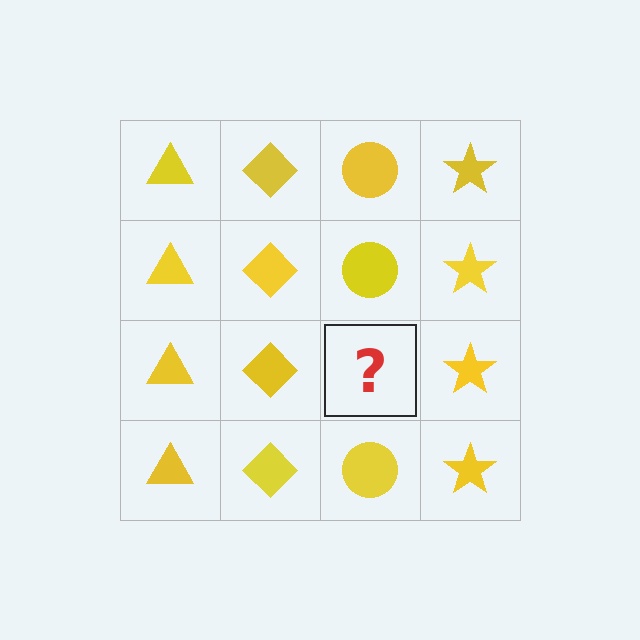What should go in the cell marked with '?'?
The missing cell should contain a yellow circle.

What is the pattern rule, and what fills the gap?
The rule is that each column has a consistent shape. The gap should be filled with a yellow circle.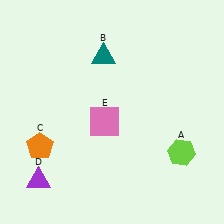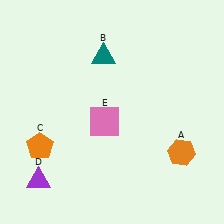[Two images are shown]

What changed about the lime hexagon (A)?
In Image 1, A is lime. In Image 2, it changed to orange.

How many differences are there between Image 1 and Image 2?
There is 1 difference between the two images.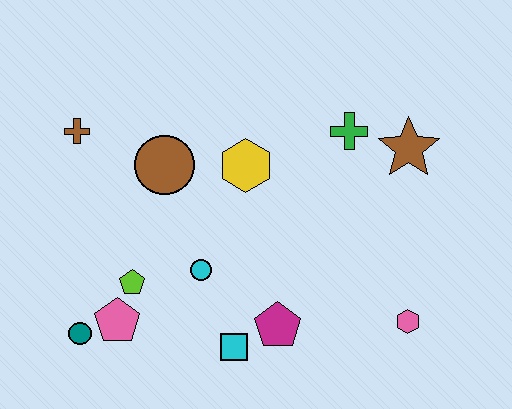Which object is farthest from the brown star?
The teal circle is farthest from the brown star.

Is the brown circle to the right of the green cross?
No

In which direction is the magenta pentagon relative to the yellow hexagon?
The magenta pentagon is below the yellow hexagon.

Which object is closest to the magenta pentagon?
The cyan square is closest to the magenta pentagon.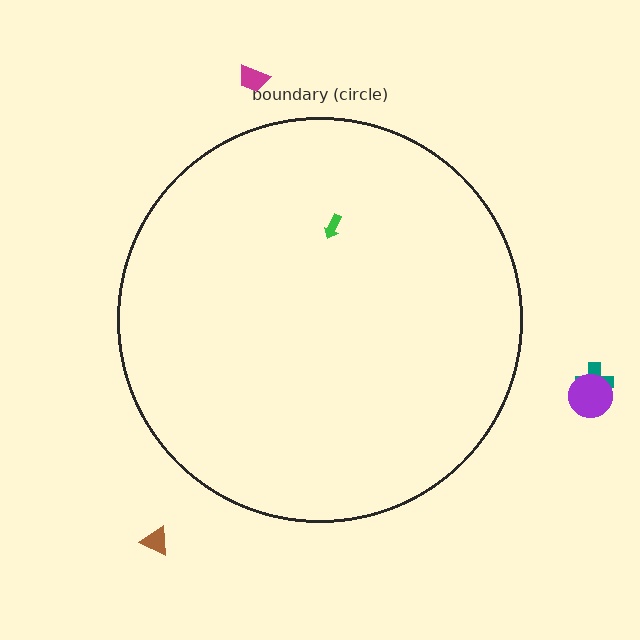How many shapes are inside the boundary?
1 inside, 4 outside.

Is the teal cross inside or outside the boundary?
Outside.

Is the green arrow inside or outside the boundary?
Inside.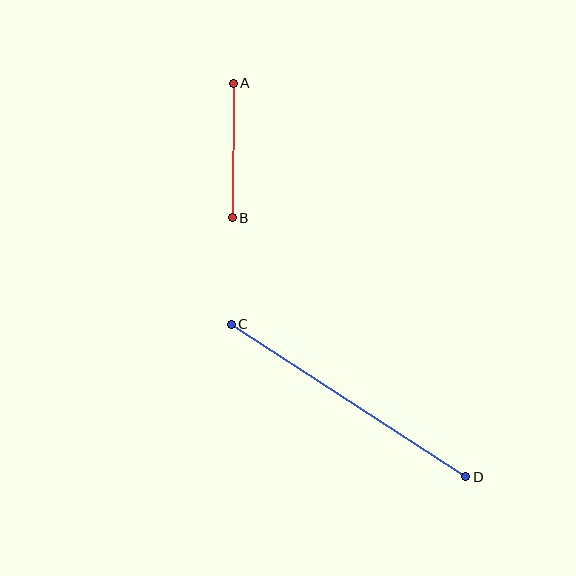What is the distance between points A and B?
The distance is approximately 135 pixels.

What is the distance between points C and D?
The distance is approximately 280 pixels.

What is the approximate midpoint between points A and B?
The midpoint is at approximately (233, 151) pixels.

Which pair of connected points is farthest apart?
Points C and D are farthest apart.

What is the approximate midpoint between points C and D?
The midpoint is at approximately (348, 400) pixels.